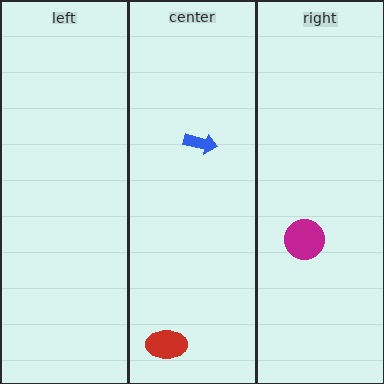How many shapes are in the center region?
2.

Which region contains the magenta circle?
The right region.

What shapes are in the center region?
The blue arrow, the red ellipse.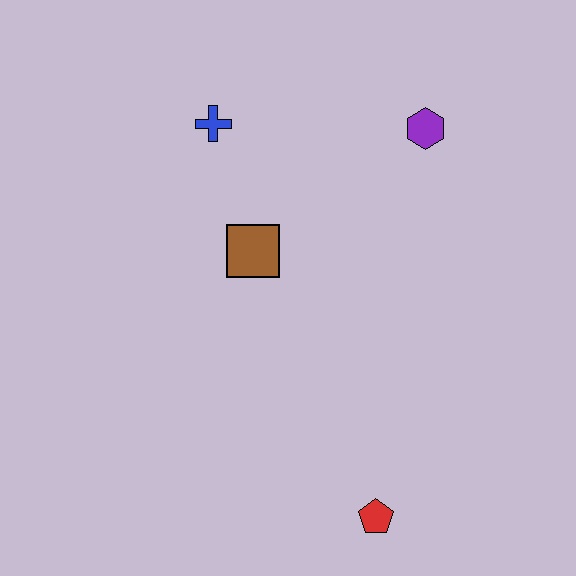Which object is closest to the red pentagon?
The brown square is closest to the red pentagon.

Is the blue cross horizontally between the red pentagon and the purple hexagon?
No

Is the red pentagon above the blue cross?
No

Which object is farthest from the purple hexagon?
The red pentagon is farthest from the purple hexagon.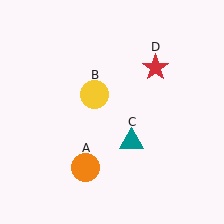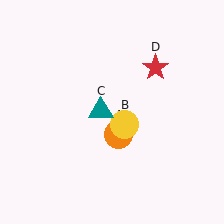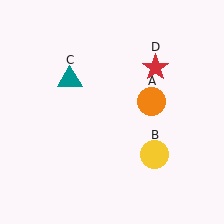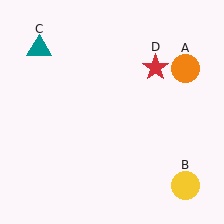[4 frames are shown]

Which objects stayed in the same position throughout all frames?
Red star (object D) remained stationary.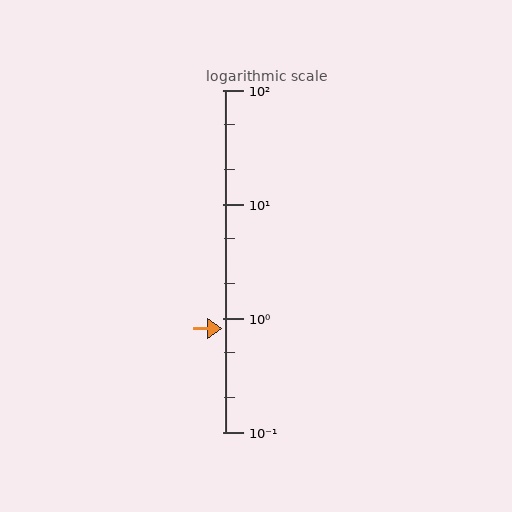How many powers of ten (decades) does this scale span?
The scale spans 3 decades, from 0.1 to 100.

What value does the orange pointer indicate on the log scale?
The pointer indicates approximately 0.81.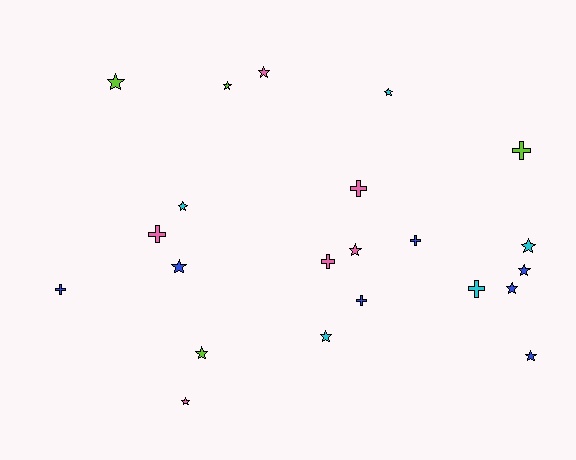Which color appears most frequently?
Blue, with 7 objects.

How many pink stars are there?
There are 3 pink stars.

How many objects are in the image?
There are 22 objects.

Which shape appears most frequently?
Star, with 14 objects.